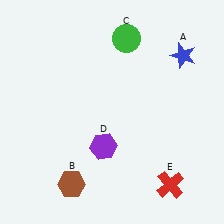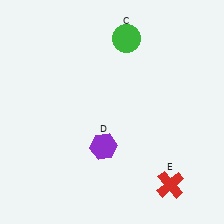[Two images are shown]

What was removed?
The brown hexagon (B), the blue star (A) were removed in Image 2.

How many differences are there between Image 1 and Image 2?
There are 2 differences between the two images.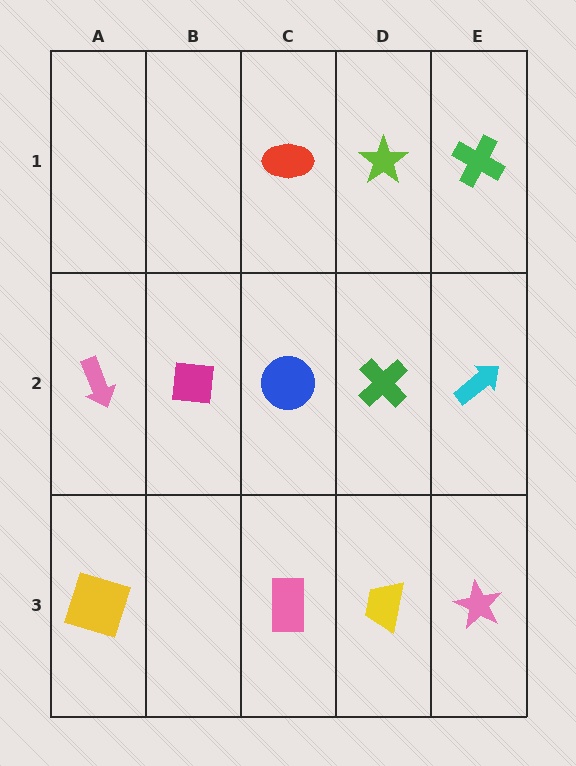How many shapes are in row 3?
4 shapes.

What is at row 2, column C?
A blue circle.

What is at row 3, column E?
A pink star.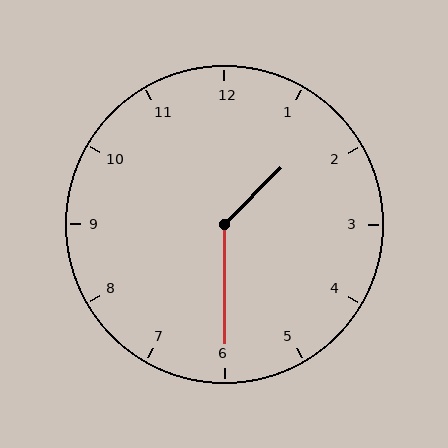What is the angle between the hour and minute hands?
Approximately 135 degrees.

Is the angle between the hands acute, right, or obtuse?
It is obtuse.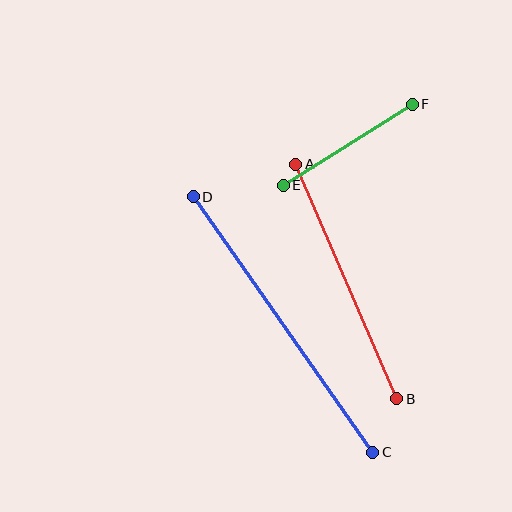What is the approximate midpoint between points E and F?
The midpoint is at approximately (348, 145) pixels.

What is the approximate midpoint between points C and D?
The midpoint is at approximately (283, 325) pixels.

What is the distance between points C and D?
The distance is approximately 312 pixels.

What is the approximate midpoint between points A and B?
The midpoint is at approximately (346, 282) pixels.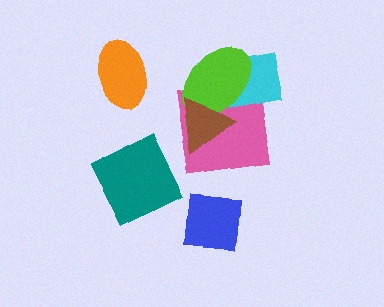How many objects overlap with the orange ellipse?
0 objects overlap with the orange ellipse.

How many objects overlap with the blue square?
0 objects overlap with the blue square.